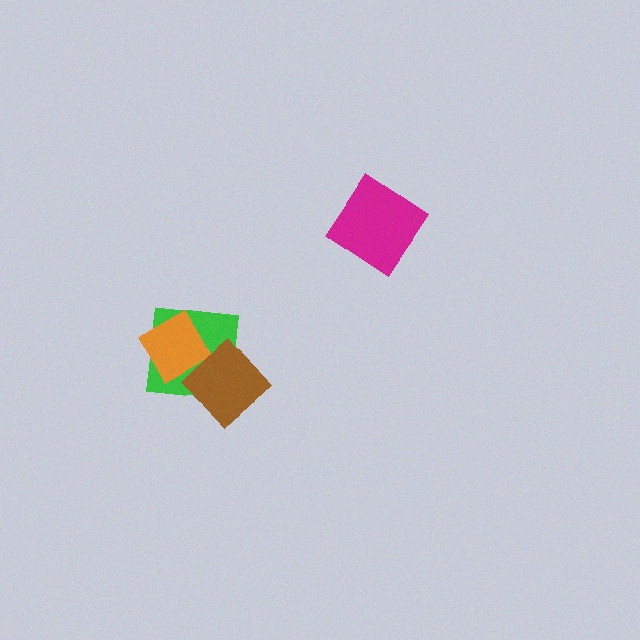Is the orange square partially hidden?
Yes, it is partially covered by another shape.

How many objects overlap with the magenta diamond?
0 objects overlap with the magenta diamond.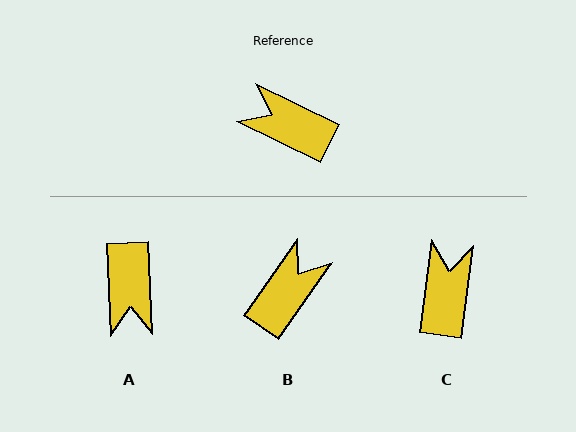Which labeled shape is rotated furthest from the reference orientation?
A, about 118 degrees away.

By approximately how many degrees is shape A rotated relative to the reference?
Approximately 118 degrees counter-clockwise.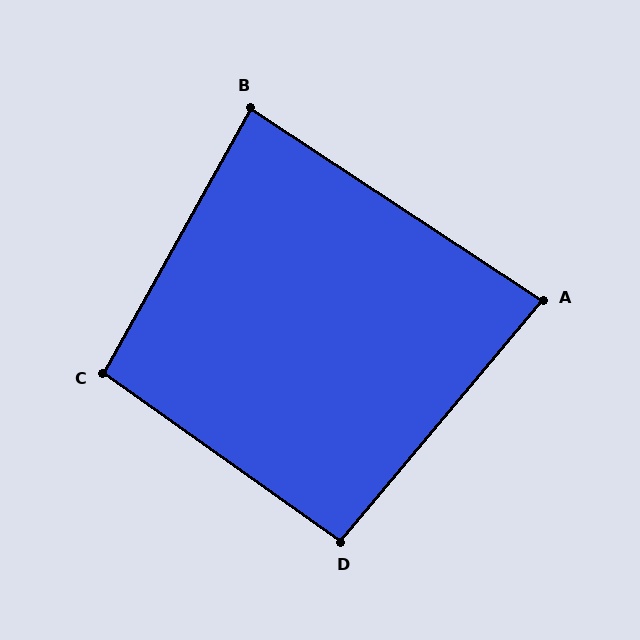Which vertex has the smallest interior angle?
A, at approximately 84 degrees.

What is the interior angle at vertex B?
Approximately 86 degrees (approximately right).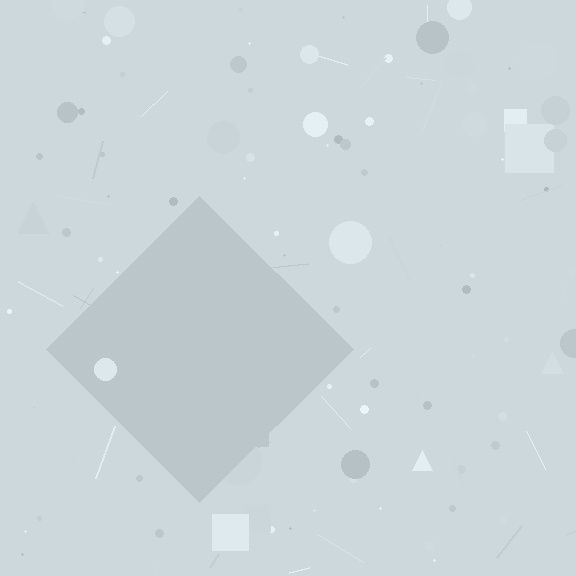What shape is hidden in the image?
A diamond is hidden in the image.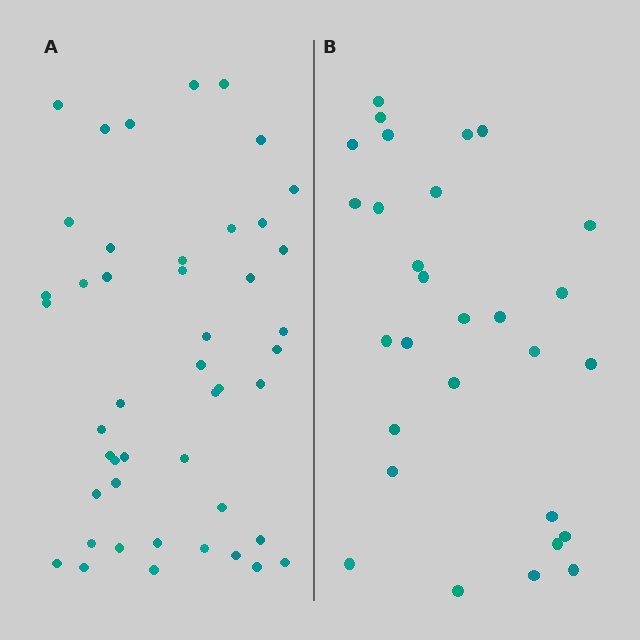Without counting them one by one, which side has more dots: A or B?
Region A (the left region) has more dots.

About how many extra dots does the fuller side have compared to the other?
Region A has approximately 15 more dots than region B.